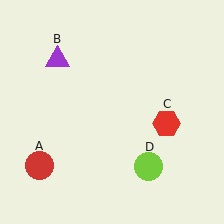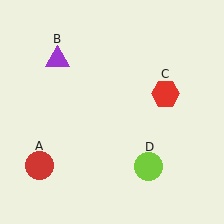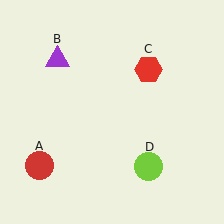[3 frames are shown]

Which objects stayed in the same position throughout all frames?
Red circle (object A) and purple triangle (object B) and lime circle (object D) remained stationary.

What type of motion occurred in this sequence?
The red hexagon (object C) rotated counterclockwise around the center of the scene.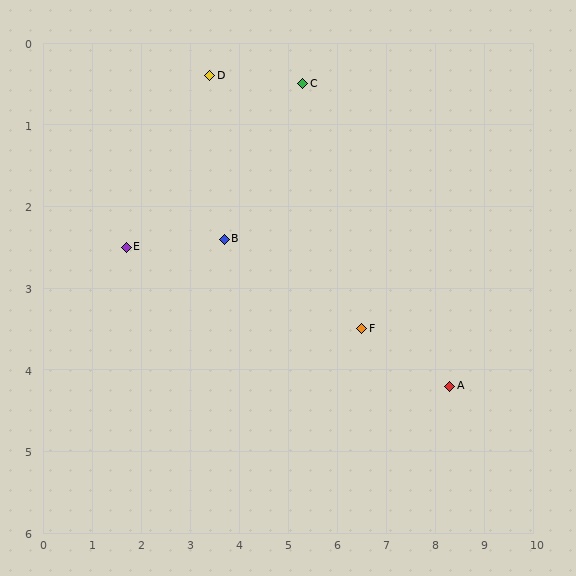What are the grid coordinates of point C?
Point C is at approximately (5.3, 0.5).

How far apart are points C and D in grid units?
Points C and D are about 1.9 grid units apart.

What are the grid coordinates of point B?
Point B is at approximately (3.7, 2.4).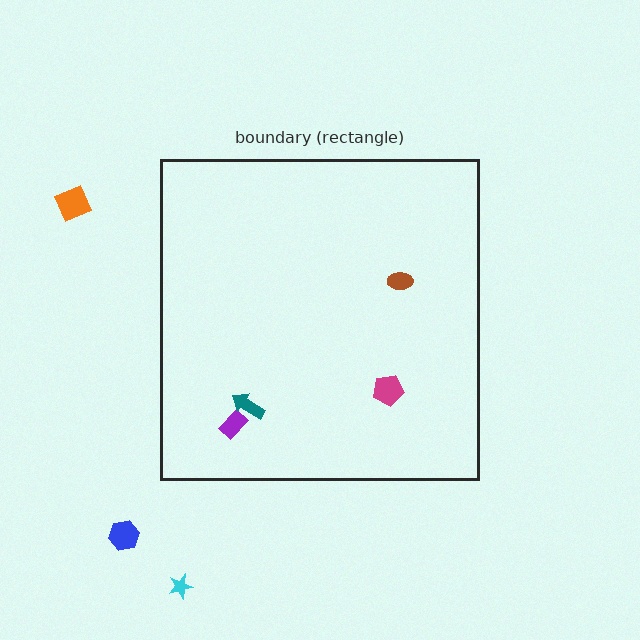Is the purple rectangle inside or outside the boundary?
Inside.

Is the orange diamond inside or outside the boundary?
Outside.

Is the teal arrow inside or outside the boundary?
Inside.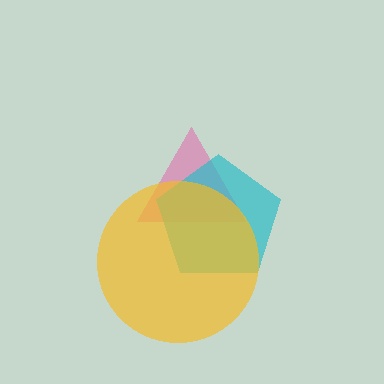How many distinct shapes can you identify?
There are 3 distinct shapes: a pink triangle, a cyan pentagon, a yellow circle.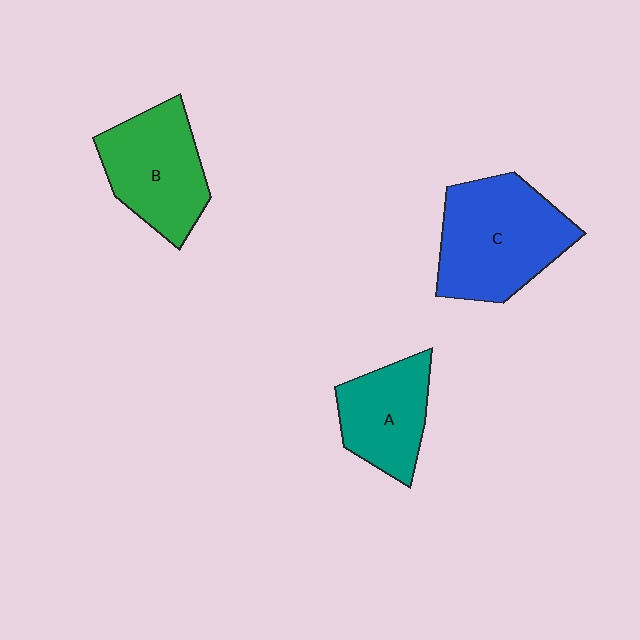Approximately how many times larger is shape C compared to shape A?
Approximately 1.5 times.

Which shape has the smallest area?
Shape A (teal).